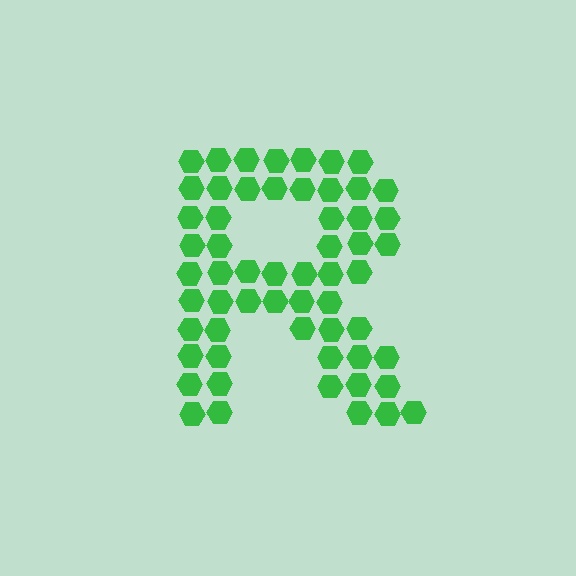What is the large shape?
The large shape is the letter R.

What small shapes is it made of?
It is made of small hexagons.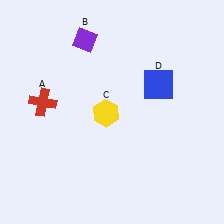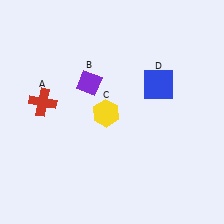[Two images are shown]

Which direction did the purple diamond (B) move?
The purple diamond (B) moved down.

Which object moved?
The purple diamond (B) moved down.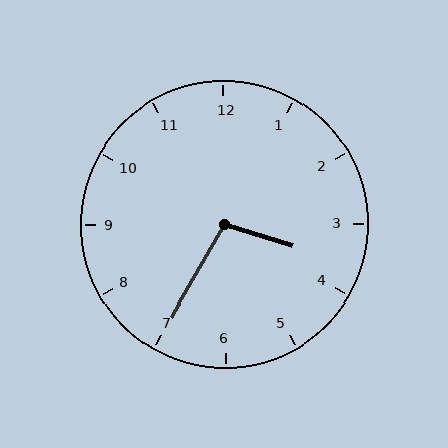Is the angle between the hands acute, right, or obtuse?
It is obtuse.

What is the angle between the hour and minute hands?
Approximately 102 degrees.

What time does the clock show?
3:35.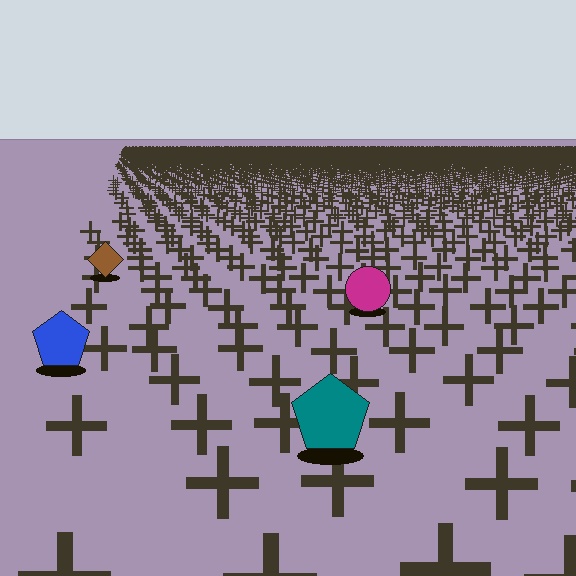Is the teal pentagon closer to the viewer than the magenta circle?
Yes. The teal pentagon is closer — you can tell from the texture gradient: the ground texture is coarser near it.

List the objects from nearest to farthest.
From nearest to farthest: the teal pentagon, the blue pentagon, the magenta circle, the brown diamond.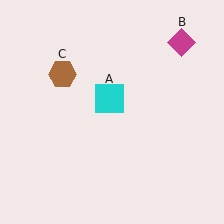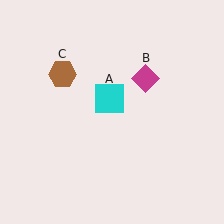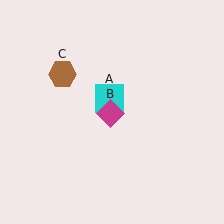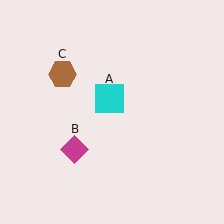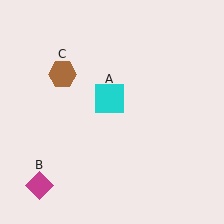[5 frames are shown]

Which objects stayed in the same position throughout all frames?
Cyan square (object A) and brown hexagon (object C) remained stationary.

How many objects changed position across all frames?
1 object changed position: magenta diamond (object B).